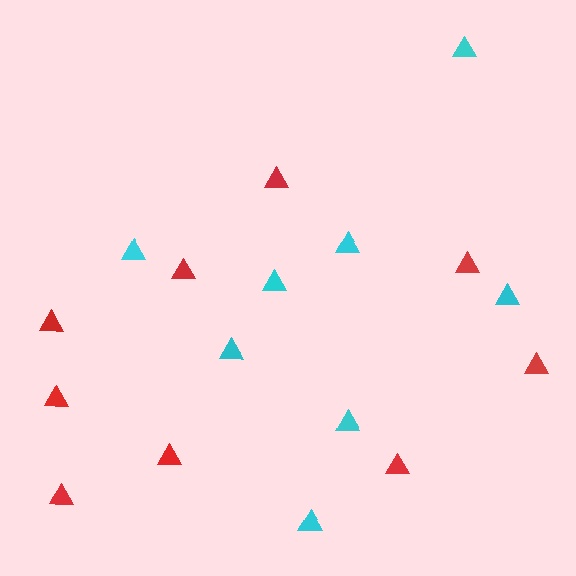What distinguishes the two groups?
There are 2 groups: one group of cyan triangles (8) and one group of red triangles (9).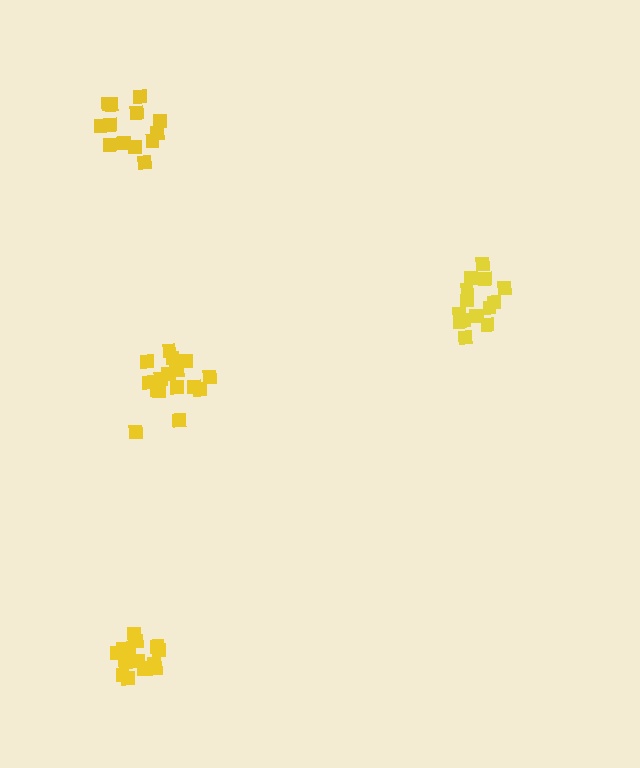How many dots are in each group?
Group 1: 14 dots, Group 2: 17 dots, Group 3: 15 dots, Group 4: 14 dots (60 total).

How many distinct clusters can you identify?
There are 4 distinct clusters.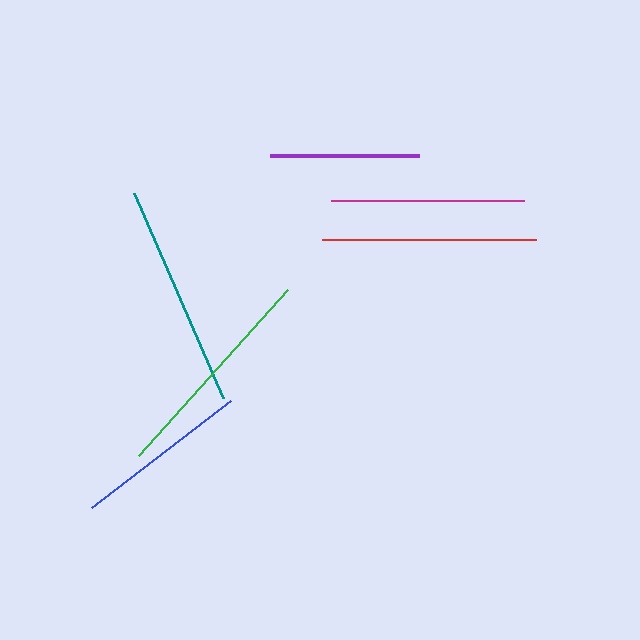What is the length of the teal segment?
The teal segment is approximately 223 pixels long.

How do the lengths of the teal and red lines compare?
The teal and red lines are approximately the same length.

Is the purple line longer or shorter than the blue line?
The blue line is longer than the purple line.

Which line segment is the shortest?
The purple line is the shortest at approximately 149 pixels.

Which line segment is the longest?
The green line is the longest at approximately 223 pixels.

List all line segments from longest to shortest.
From longest to shortest: green, teal, red, magenta, blue, purple.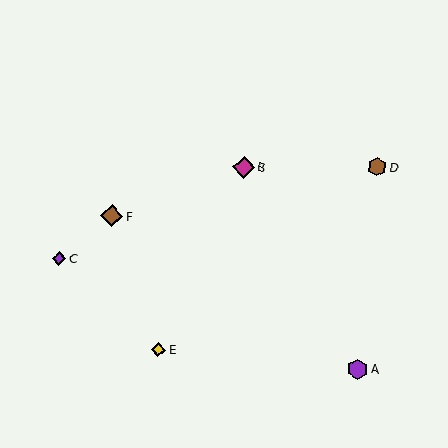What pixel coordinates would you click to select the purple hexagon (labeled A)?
Click at (358, 369) to select the purple hexagon A.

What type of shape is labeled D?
Shape D is a brown hexagon.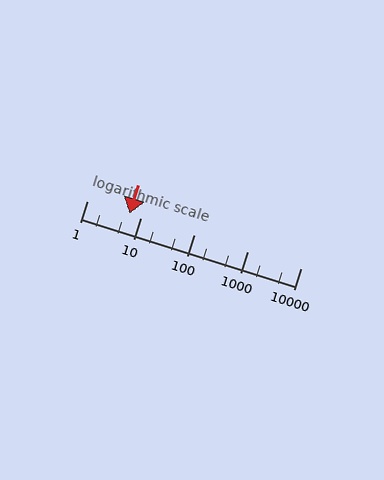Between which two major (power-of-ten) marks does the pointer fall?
The pointer is between 1 and 10.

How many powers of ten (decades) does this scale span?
The scale spans 4 decades, from 1 to 10000.